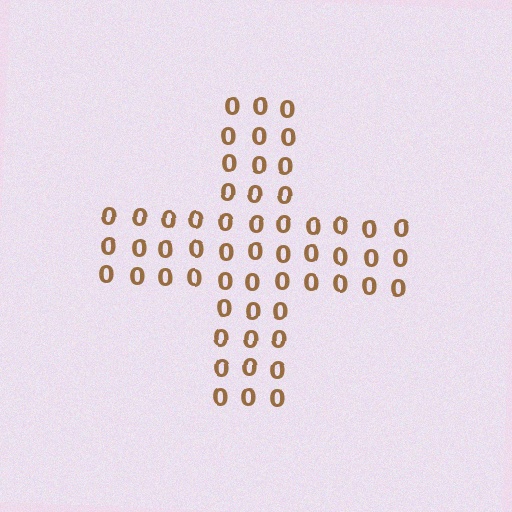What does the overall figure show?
The overall figure shows a cross.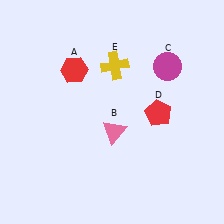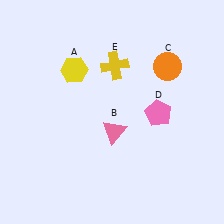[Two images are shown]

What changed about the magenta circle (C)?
In Image 1, C is magenta. In Image 2, it changed to orange.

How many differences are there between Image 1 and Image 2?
There are 3 differences between the two images.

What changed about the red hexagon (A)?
In Image 1, A is red. In Image 2, it changed to yellow.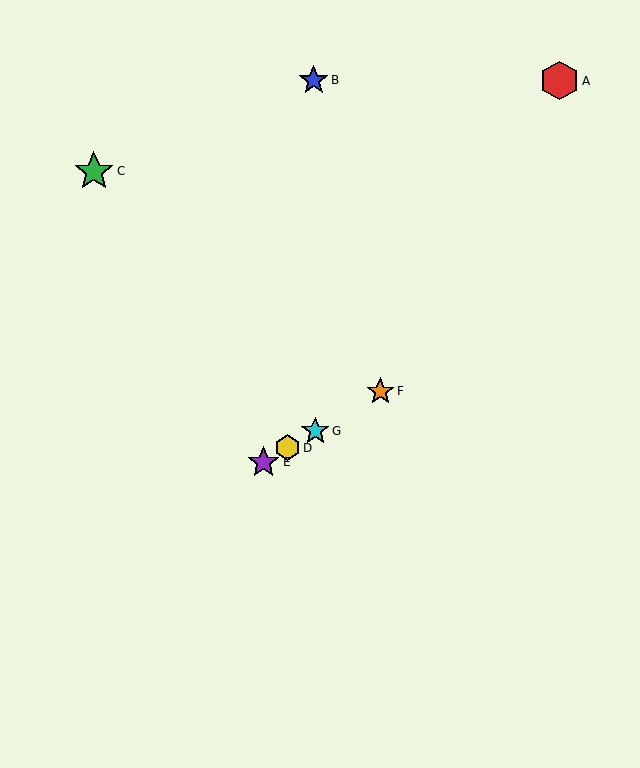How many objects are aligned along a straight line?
4 objects (D, E, F, G) are aligned along a straight line.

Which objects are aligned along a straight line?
Objects D, E, F, G are aligned along a straight line.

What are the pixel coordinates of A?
Object A is at (559, 81).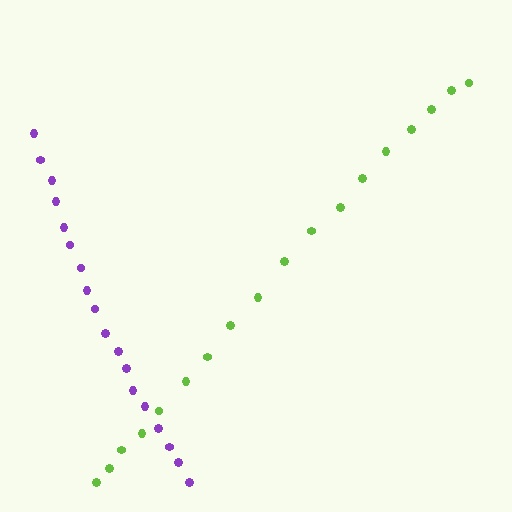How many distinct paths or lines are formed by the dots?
There are 2 distinct paths.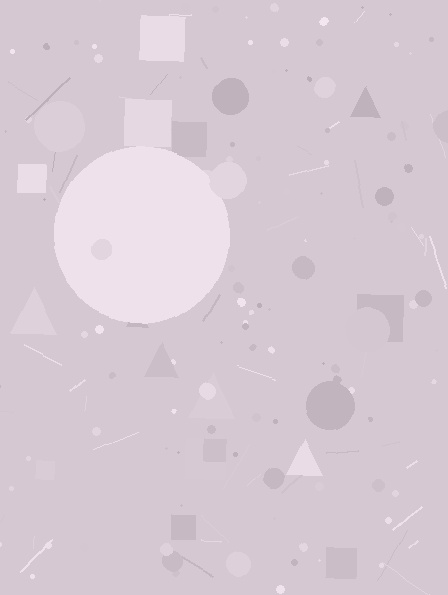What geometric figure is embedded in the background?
A circle is embedded in the background.